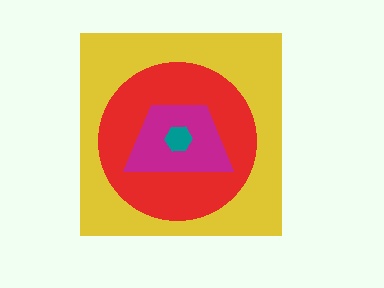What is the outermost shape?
The yellow square.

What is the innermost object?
The teal hexagon.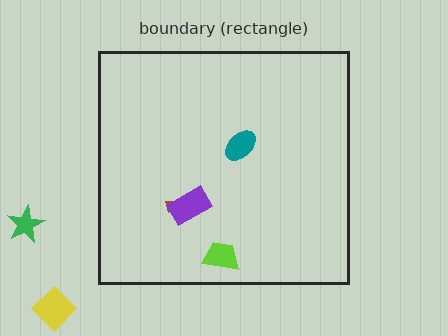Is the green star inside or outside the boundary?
Outside.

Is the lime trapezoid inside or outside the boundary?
Inside.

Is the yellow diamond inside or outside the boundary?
Outside.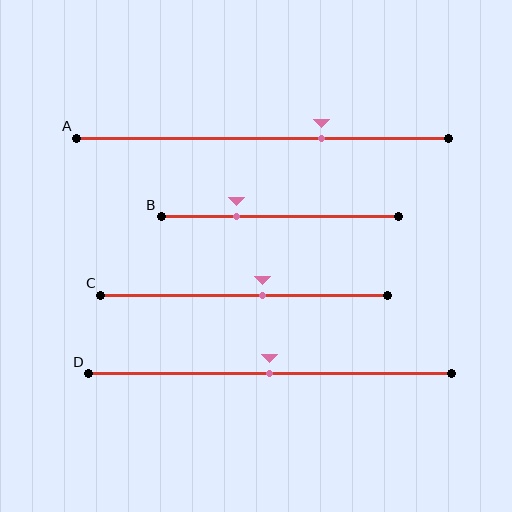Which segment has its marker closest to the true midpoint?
Segment D has its marker closest to the true midpoint.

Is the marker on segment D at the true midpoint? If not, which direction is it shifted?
Yes, the marker on segment D is at the true midpoint.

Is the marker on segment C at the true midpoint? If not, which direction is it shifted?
No, the marker on segment C is shifted to the right by about 6% of the segment length.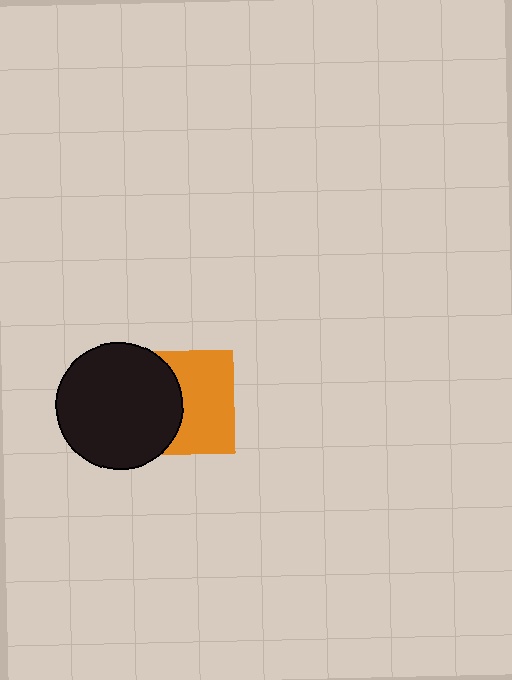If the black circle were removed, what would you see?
You would see the complete orange square.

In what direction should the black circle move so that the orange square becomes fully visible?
The black circle should move left. That is the shortest direction to clear the overlap and leave the orange square fully visible.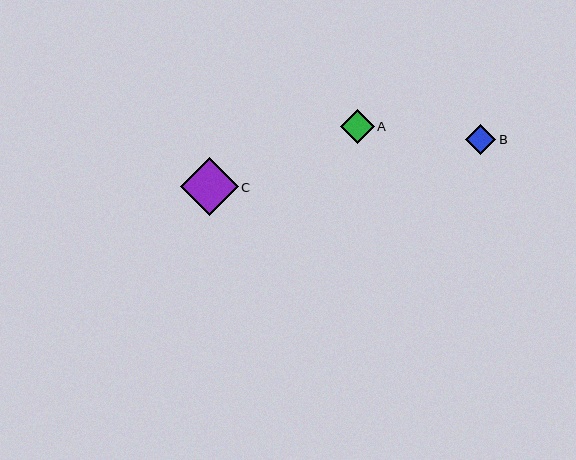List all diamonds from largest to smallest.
From largest to smallest: C, A, B.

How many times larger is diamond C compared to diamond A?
Diamond C is approximately 1.7 times the size of diamond A.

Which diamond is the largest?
Diamond C is the largest with a size of approximately 58 pixels.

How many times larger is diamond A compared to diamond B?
Diamond A is approximately 1.1 times the size of diamond B.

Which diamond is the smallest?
Diamond B is the smallest with a size of approximately 31 pixels.